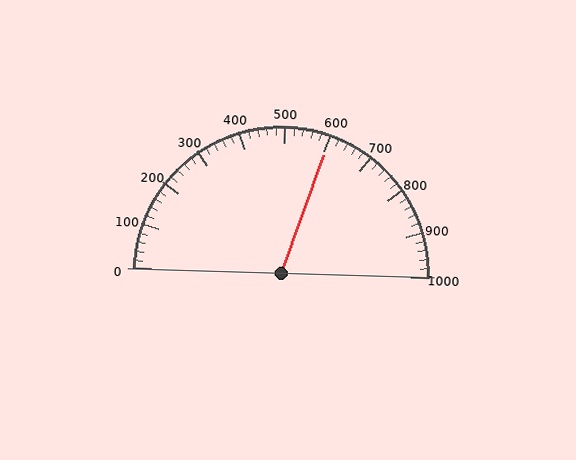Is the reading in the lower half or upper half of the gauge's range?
The reading is in the upper half of the range (0 to 1000).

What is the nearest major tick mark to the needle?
The nearest major tick mark is 600.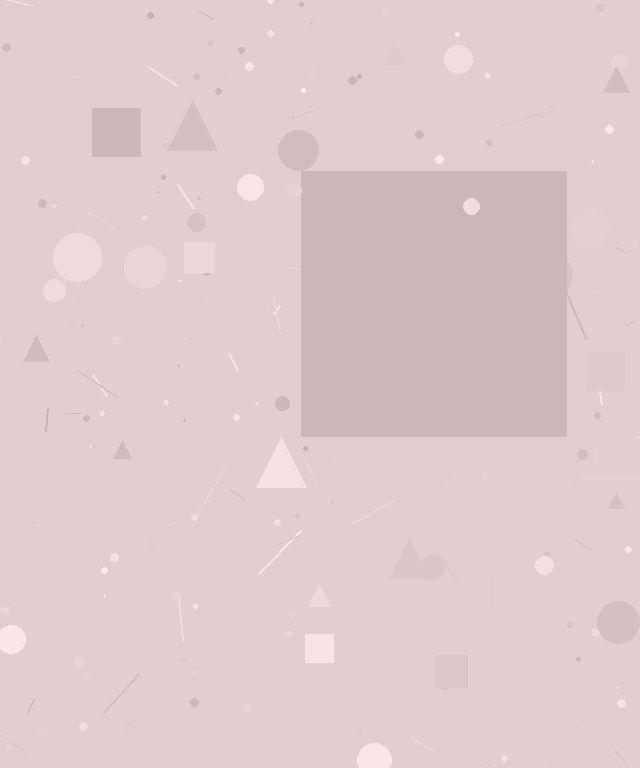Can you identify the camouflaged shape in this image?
The camouflaged shape is a square.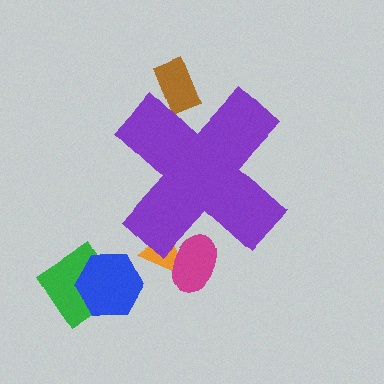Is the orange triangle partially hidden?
Yes, the orange triangle is partially hidden behind the purple cross.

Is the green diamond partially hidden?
No, the green diamond is fully visible.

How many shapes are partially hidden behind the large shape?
3 shapes are partially hidden.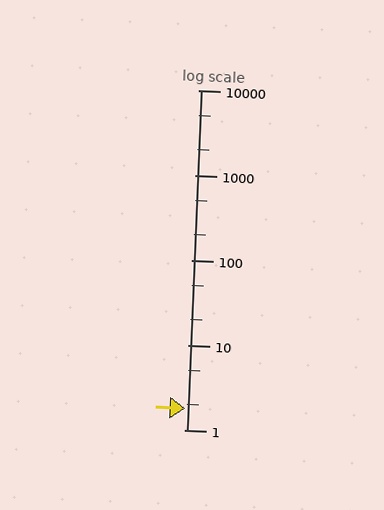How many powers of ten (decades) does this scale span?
The scale spans 4 decades, from 1 to 10000.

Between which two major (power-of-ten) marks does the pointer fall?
The pointer is between 1 and 10.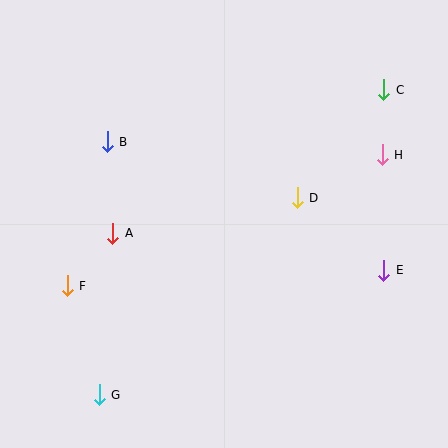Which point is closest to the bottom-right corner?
Point E is closest to the bottom-right corner.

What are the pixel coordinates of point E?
Point E is at (384, 270).